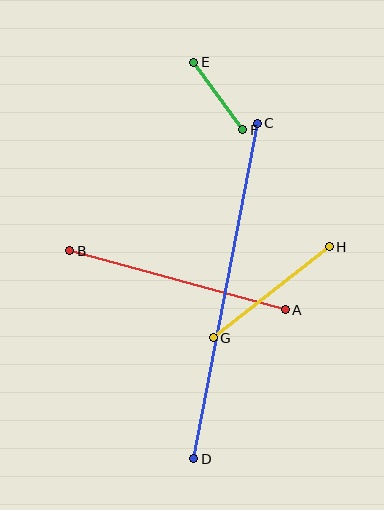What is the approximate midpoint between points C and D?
The midpoint is at approximately (225, 291) pixels.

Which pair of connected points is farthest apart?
Points C and D are farthest apart.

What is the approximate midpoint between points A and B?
The midpoint is at approximately (178, 280) pixels.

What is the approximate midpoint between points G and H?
The midpoint is at approximately (271, 292) pixels.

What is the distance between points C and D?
The distance is approximately 341 pixels.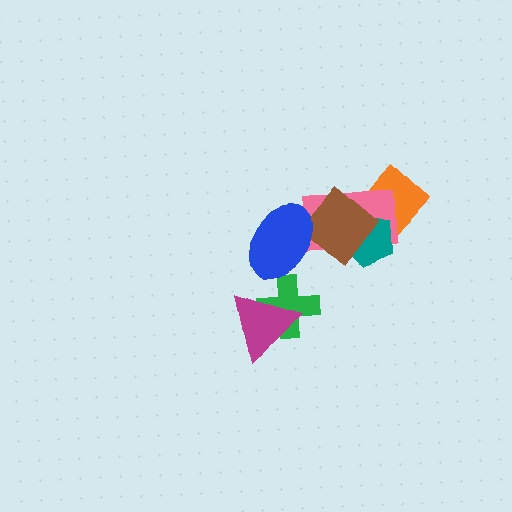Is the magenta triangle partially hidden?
No, no other shape covers it.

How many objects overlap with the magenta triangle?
1 object overlaps with the magenta triangle.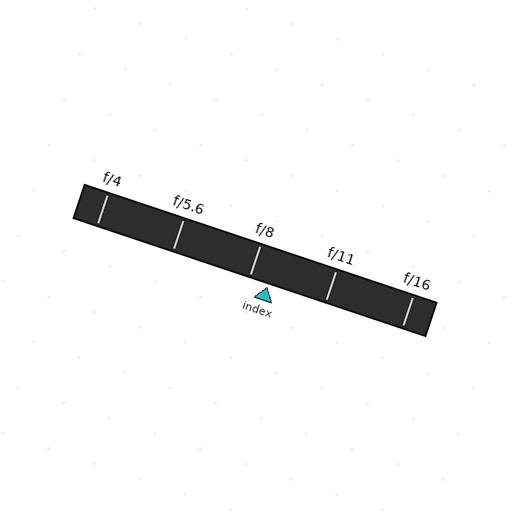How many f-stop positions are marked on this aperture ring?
There are 5 f-stop positions marked.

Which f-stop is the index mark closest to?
The index mark is closest to f/8.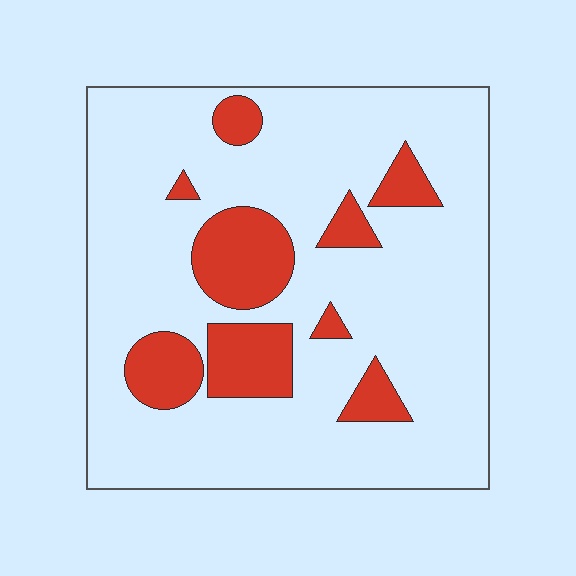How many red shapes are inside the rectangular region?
9.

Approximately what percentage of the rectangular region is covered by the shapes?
Approximately 20%.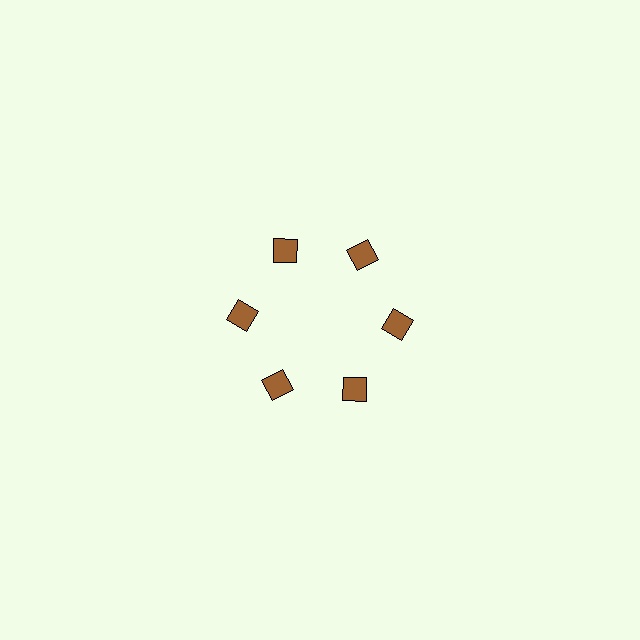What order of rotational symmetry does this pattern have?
This pattern has 6-fold rotational symmetry.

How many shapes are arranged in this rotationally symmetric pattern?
There are 6 shapes, arranged in 6 groups of 1.